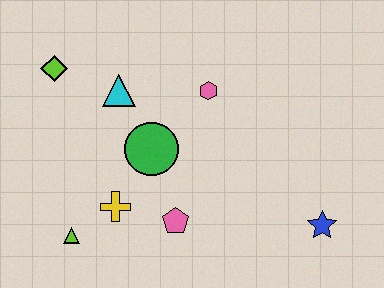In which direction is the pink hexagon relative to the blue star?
The pink hexagon is above the blue star.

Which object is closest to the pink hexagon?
The green circle is closest to the pink hexagon.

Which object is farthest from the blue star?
The lime diamond is farthest from the blue star.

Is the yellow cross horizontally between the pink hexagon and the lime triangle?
Yes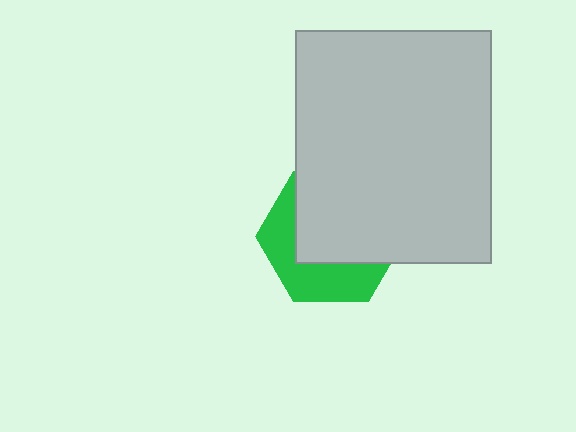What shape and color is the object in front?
The object in front is a light gray rectangle.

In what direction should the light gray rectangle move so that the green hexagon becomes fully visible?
The light gray rectangle should move up. That is the shortest direction to clear the overlap and leave the green hexagon fully visible.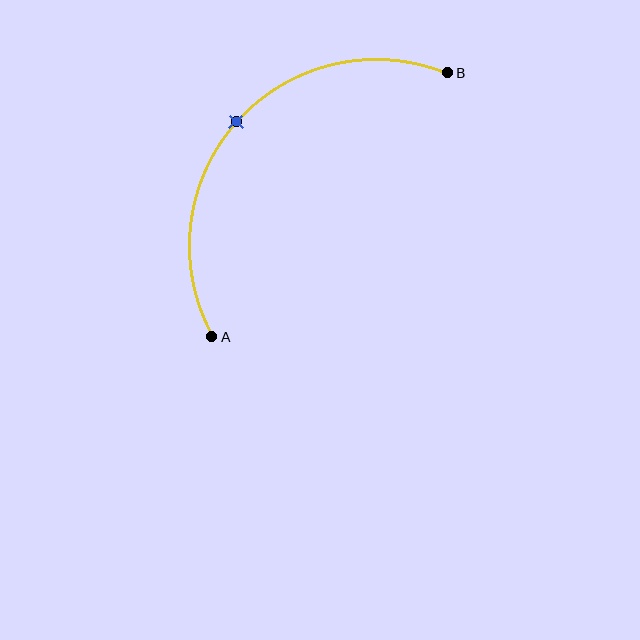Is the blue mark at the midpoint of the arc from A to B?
Yes. The blue mark lies on the arc at equal arc-length from both A and B — it is the arc midpoint.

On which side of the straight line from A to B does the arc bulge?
The arc bulges above and to the left of the straight line connecting A and B.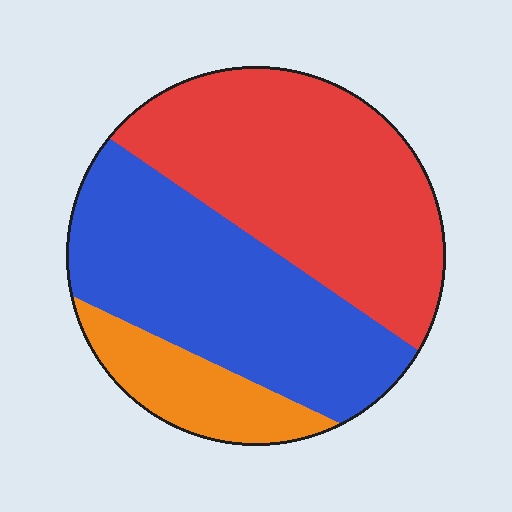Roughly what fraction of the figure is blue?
Blue covers 41% of the figure.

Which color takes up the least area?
Orange, at roughly 15%.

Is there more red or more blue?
Red.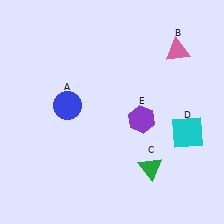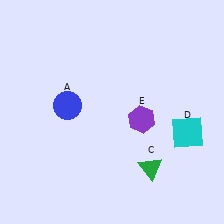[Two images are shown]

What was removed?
The pink triangle (B) was removed in Image 2.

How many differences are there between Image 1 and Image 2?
There is 1 difference between the two images.